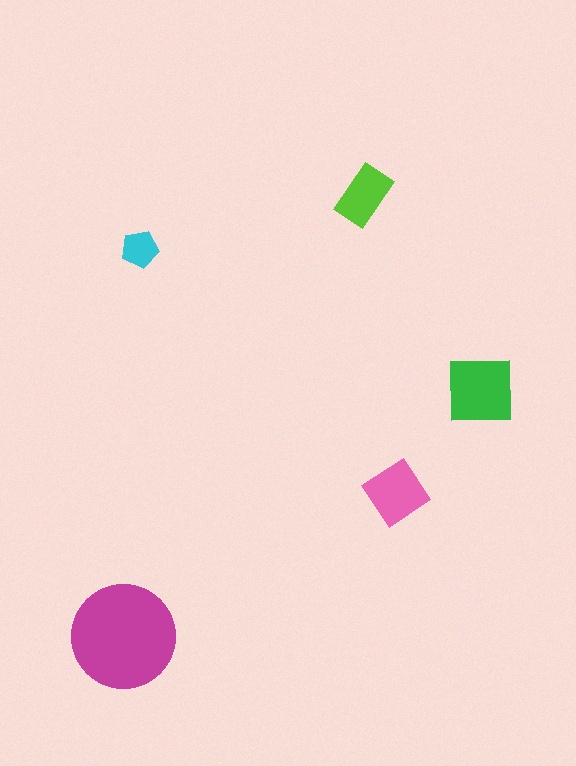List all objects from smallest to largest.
The cyan pentagon, the lime rectangle, the pink diamond, the green square, the magenta circle.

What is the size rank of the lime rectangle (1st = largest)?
4th.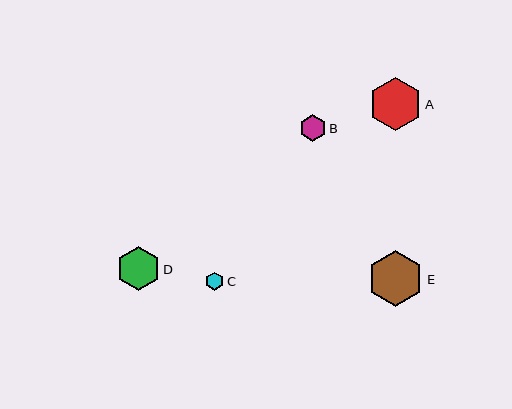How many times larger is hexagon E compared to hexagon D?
Hexagon E is approximately 1.3 times the size of hexagon D.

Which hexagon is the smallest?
Hexagon C is the smallest with a size of approximately 18 pixels.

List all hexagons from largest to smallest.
From largest to smallest: E, A, D, B, C.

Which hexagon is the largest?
Hexagon E is the largest with a size of approximately 55 pixels.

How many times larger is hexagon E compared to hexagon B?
Hexagon E is approximately 2.1 times the size of hexagon B.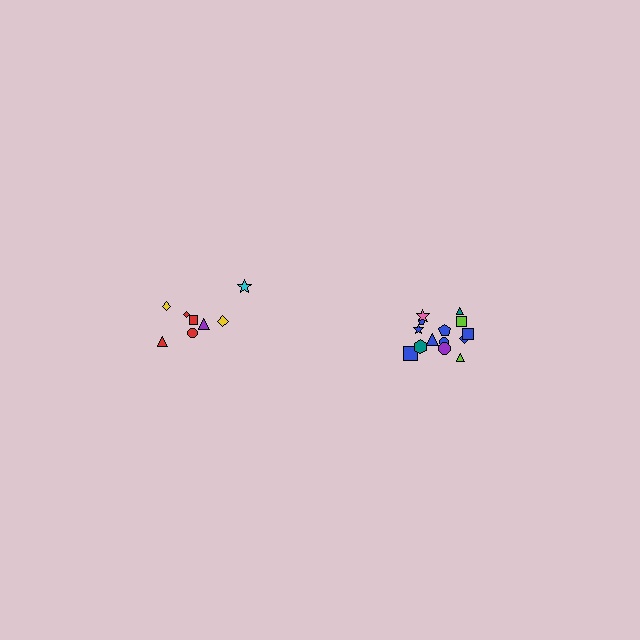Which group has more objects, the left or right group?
The right group.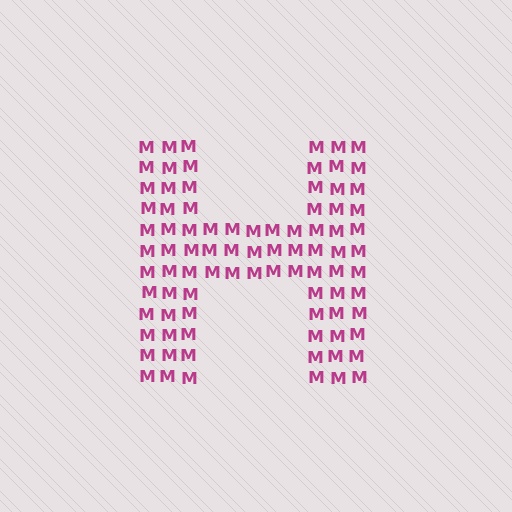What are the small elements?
The small elements are letter M's.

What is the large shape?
The large shape is the letter H.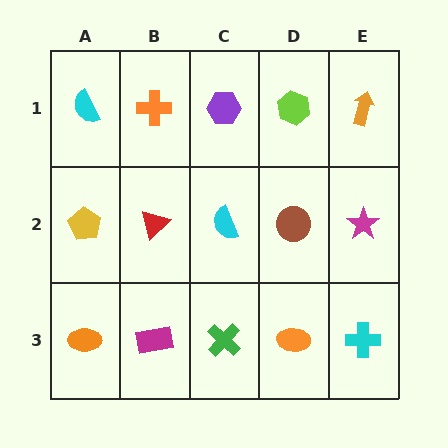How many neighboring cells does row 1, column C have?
3.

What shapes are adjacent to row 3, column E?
A magenta star (row 2, column E), an orange ellipse (row 3, column D).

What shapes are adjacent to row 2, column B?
An orange cross (row 1, column B), a magenta rectangle (row 3, column B), a yellow pentagon (row 2, column A), a cyan semicircle (row 2, column C).